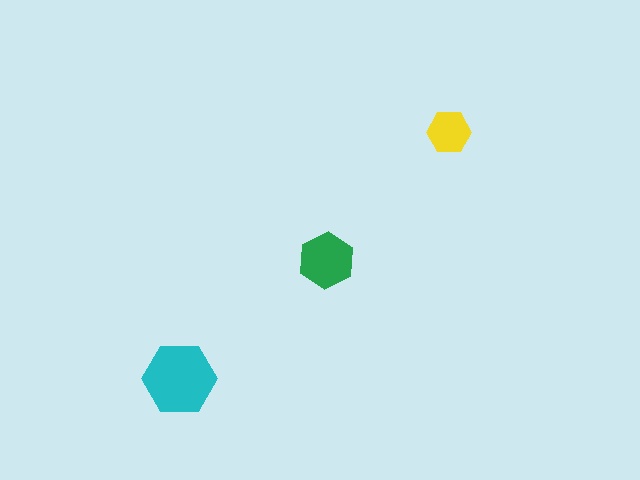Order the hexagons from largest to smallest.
the cyan one, the green one, the yellow one.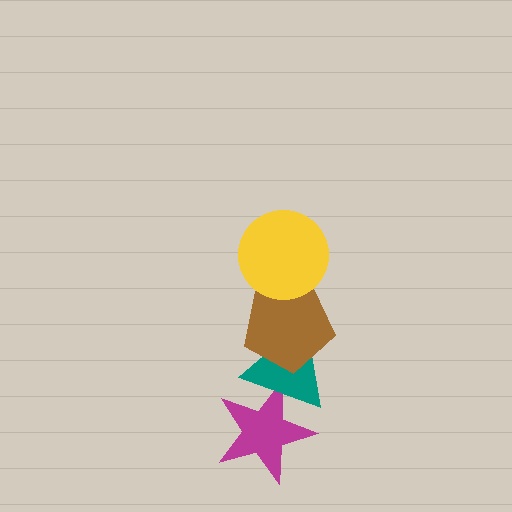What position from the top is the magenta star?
The magenta star is 4th from the top.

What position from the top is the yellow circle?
The yellow circle is 1st from the top.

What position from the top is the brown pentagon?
The brown pentagon is 2nd from the top.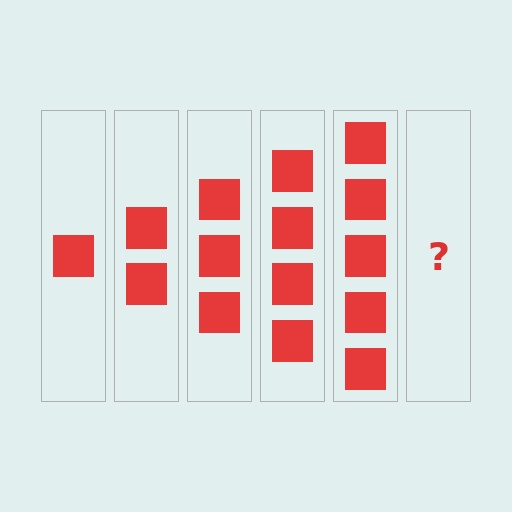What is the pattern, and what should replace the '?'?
The pattern is that each step adds one more square. The '?' should be 6 squares.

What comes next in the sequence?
The next element should be 6 squares.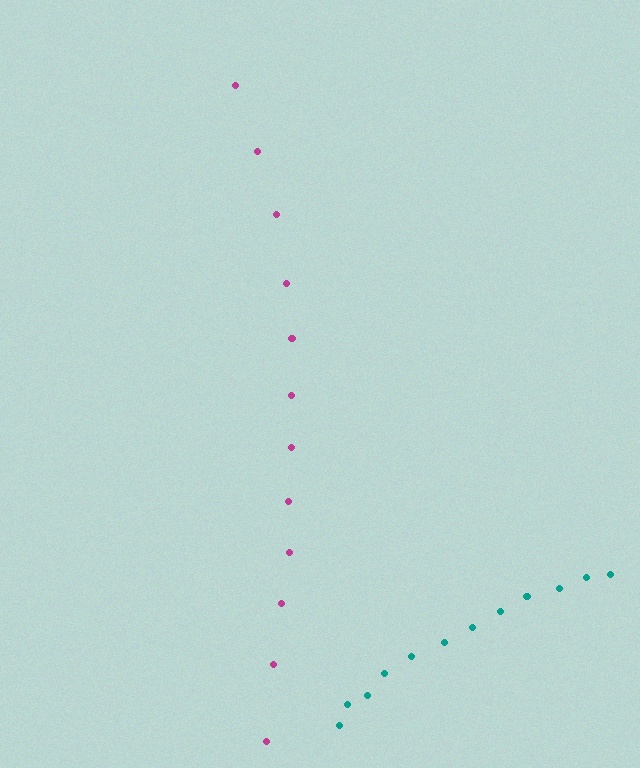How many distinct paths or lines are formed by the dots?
There are 2 distinct paths.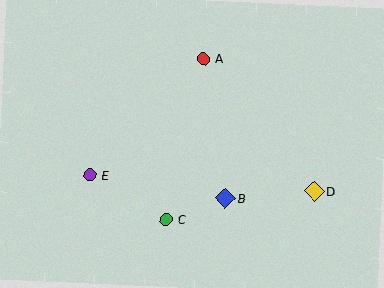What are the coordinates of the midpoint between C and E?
The midpoint between C and E is at (128, 197).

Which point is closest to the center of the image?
Point B at (225, 198) is closest to the center.